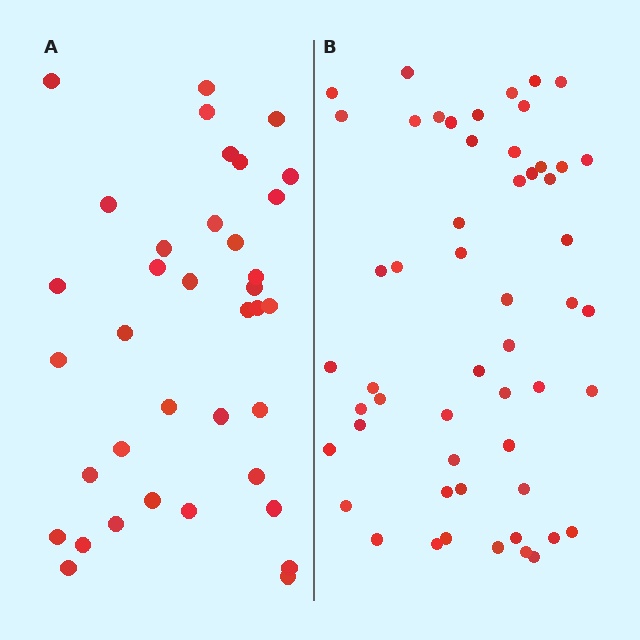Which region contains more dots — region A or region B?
Region B (the right region) has more dots.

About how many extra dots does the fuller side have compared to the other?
Region B has approximately 15 more dots than region A.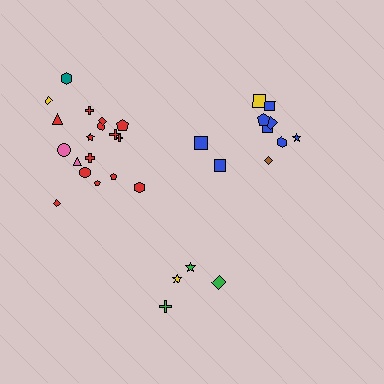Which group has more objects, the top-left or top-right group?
The top-left group.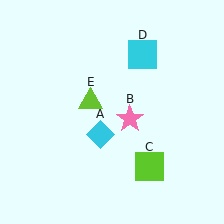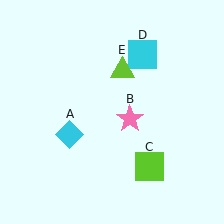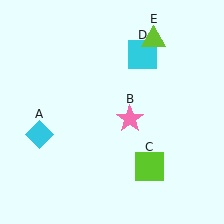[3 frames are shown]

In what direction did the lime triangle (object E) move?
The lime triangle (object E) moved up and to the right.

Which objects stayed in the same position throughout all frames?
Pink star (object B) and lime square (object C) and cyan square (object D) remained stationary.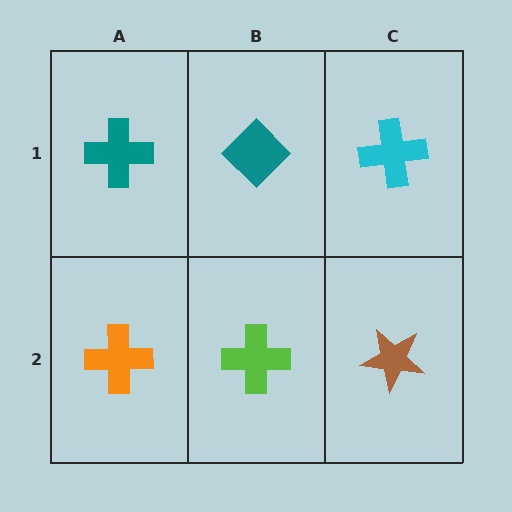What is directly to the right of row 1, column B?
A cyan cross.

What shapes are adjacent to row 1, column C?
A brown star (row 2, column C), a teal diamond (row 1, column B).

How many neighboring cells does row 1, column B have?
3.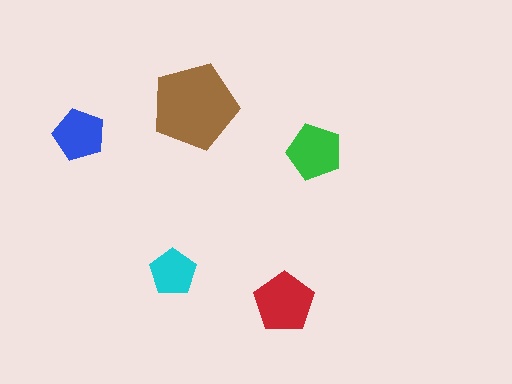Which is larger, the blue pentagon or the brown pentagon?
The brown one.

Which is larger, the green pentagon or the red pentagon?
The red one.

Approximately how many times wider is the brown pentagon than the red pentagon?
About 1.5 times wider.